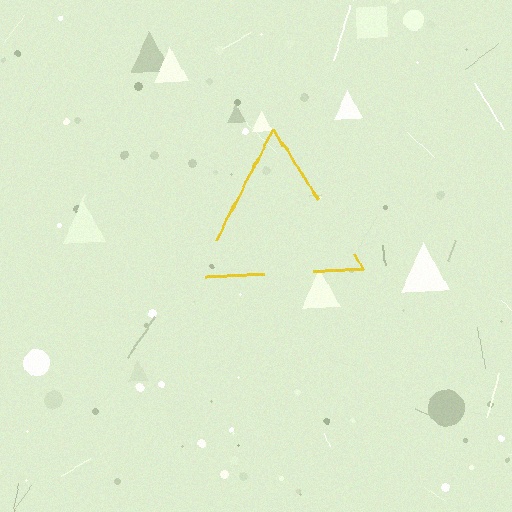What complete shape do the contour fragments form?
The contour fragments form a triangle.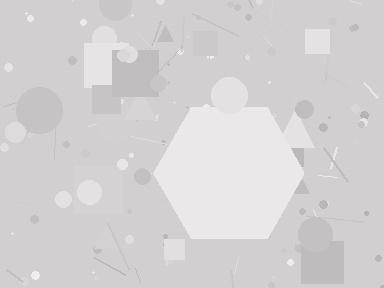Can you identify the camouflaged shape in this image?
The camouflaged shape is a hexagon.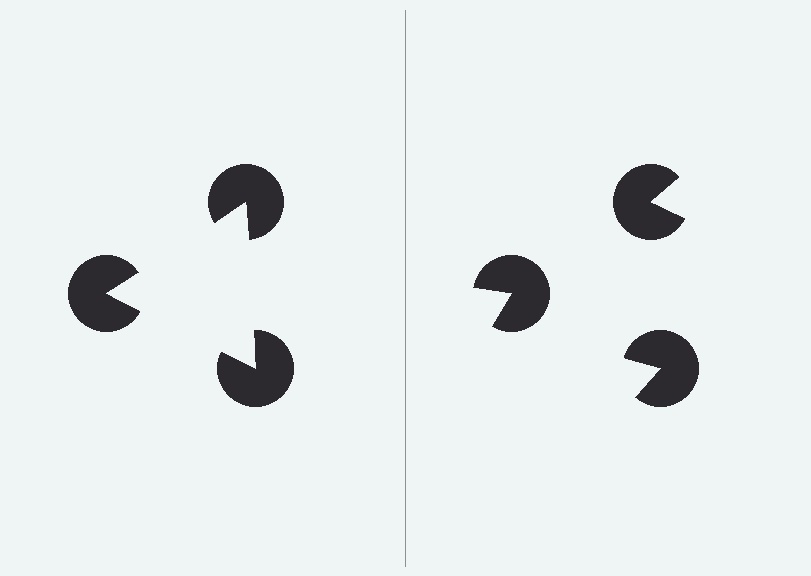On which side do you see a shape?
An illusory triangle appears on the left side. On the right side the wedge cuts are rotated, so no coherent shape forms.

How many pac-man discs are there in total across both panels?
6 — 3 on each side.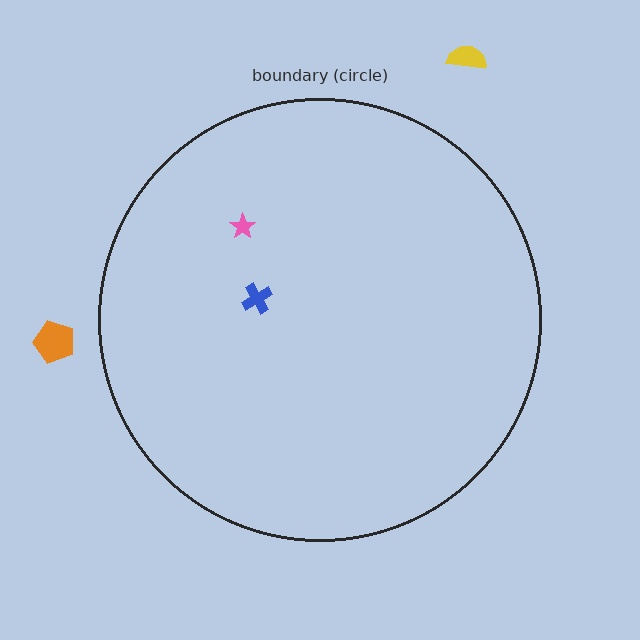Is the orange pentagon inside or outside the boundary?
Outside.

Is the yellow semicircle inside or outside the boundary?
Outside.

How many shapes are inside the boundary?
2 inside, 2 outside.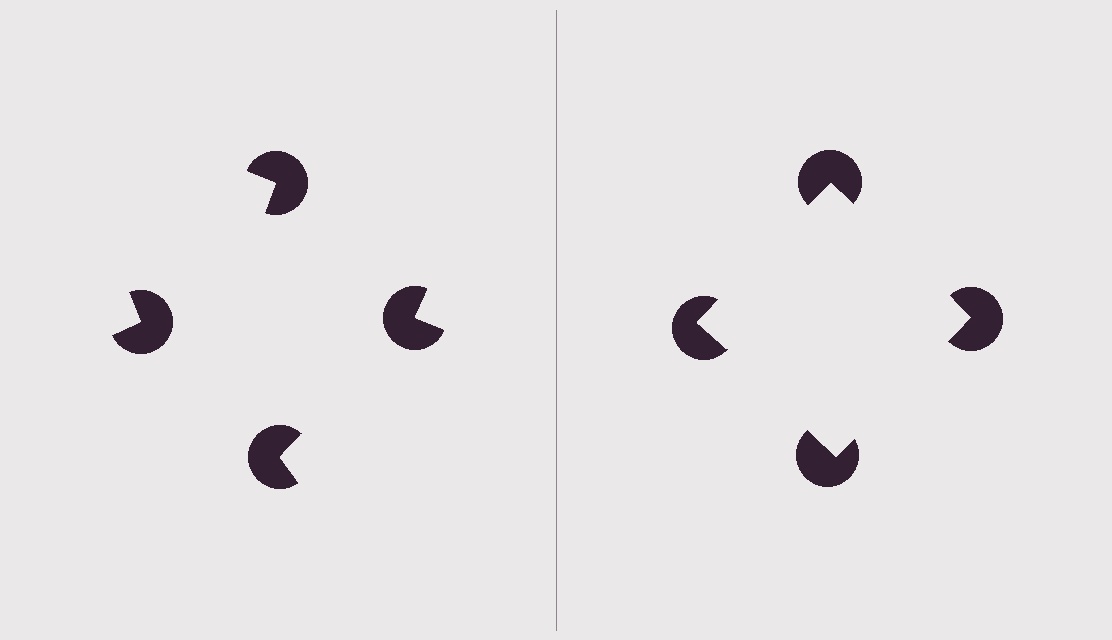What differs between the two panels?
The pac-man discs are positioned identically on both sides; only the wedge orientations differ. On the right they align to a square; on the left they are misaligned.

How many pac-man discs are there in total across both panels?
8 — 4 on each side.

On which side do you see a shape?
An illusory square appears on the right side. On the left side the wedge cuts are rotated, so no coherent shape forms.